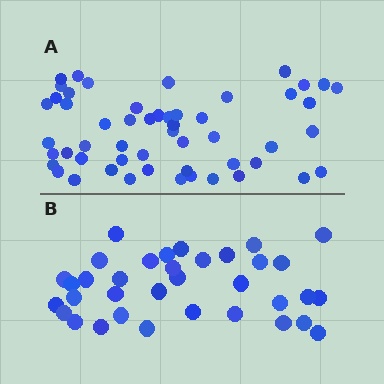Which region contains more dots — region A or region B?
Region A (the top region) has more dots.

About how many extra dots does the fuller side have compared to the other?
Region A has approximately 20 more dots than region B.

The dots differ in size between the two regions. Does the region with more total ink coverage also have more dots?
No. Region B has more total ink coverage because its dots are larger, but region A actually contains more individual dots. Total area can be misleading — the number of items is what matters here.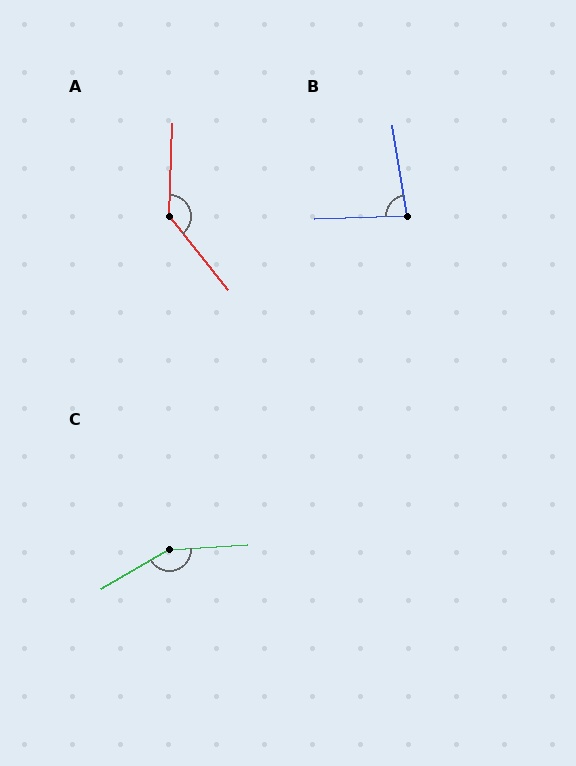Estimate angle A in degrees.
Approximately 139 degrees.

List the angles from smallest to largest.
B (83°), A (139°), C (153°).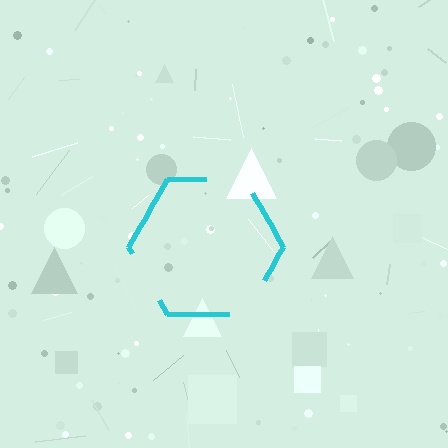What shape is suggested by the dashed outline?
The dashed outline suggests a hexagon.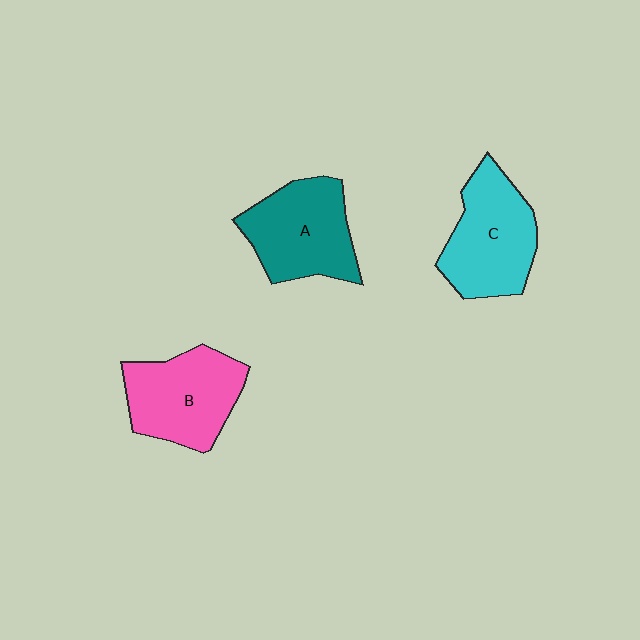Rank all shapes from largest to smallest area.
From largest to smallest: C (cyan), A (teal), B (pink).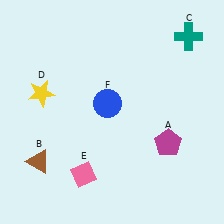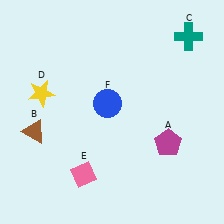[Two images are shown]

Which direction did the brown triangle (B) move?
The brown triangle (B) moved up.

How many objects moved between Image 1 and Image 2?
1 object moved between the two images.